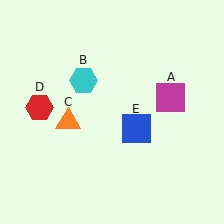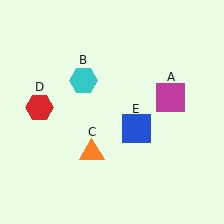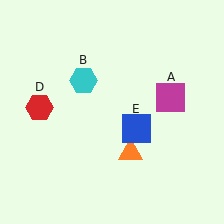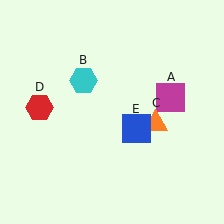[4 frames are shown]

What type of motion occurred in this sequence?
The orange triangle (object C) rotated counterclockwise around the center of the scene.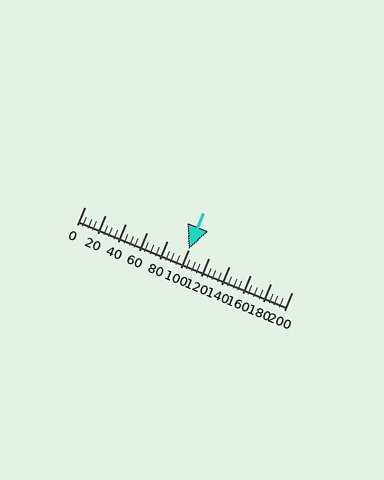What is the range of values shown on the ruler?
The ruler shows values from 0 to 200.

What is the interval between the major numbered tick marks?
The major tick marks are spaced 20 units apart.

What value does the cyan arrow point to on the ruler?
The cyan arrow points to approximately 100.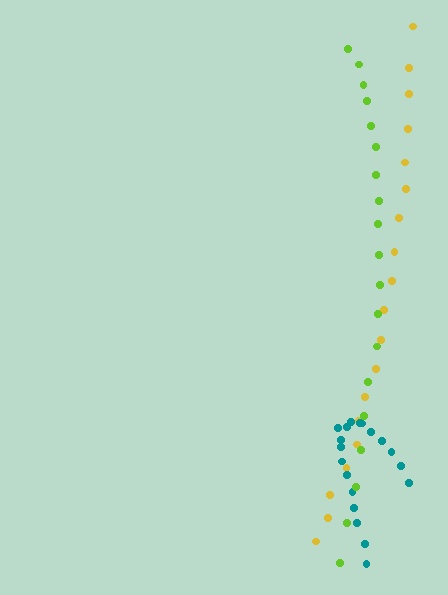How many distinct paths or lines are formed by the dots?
There are 3 distinct paths.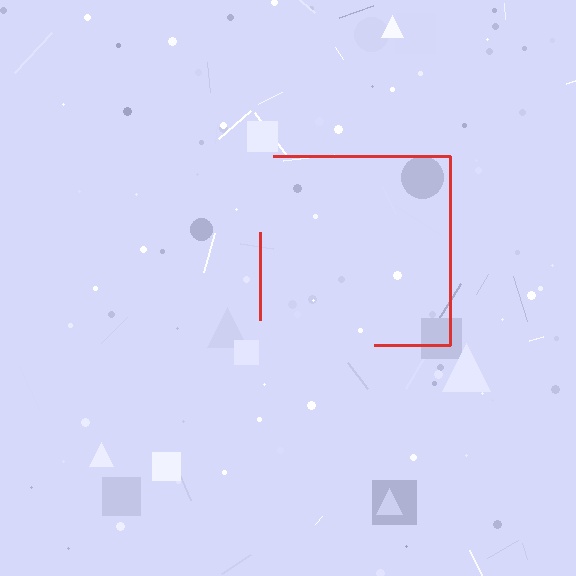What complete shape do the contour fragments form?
The contour fragments form a square.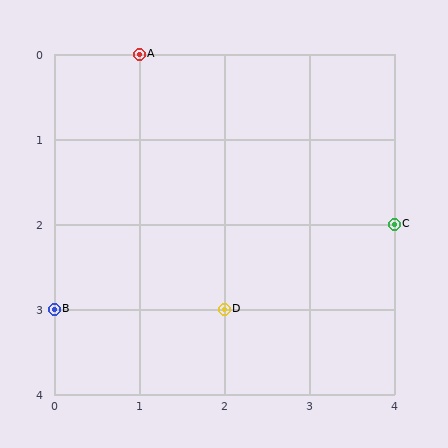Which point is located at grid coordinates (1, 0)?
Point A is at (1, 0).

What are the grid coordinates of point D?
Point D is at grid coordinates (2, 3).